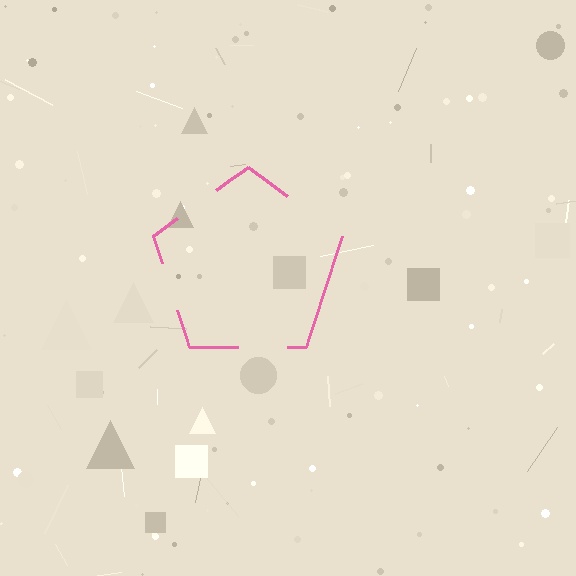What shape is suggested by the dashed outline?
The dashed outline suggests a pentagon.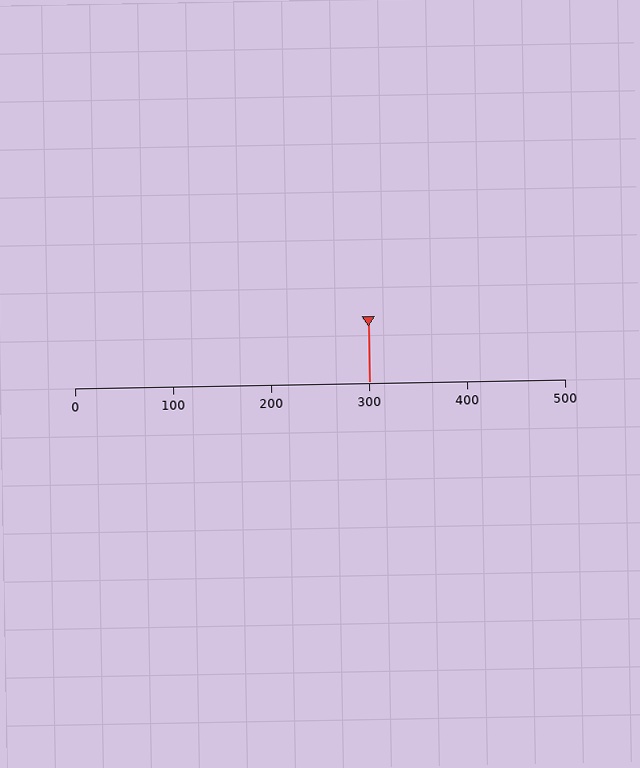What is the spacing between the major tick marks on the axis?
The major ticks are spaced 100 apart.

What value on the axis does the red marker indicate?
The marker indicates approximately 300.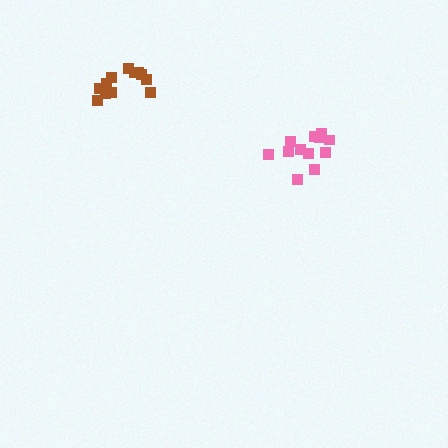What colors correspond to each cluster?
The clusters are colored: pink, brown.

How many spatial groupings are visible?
There are 2 spatial groupings.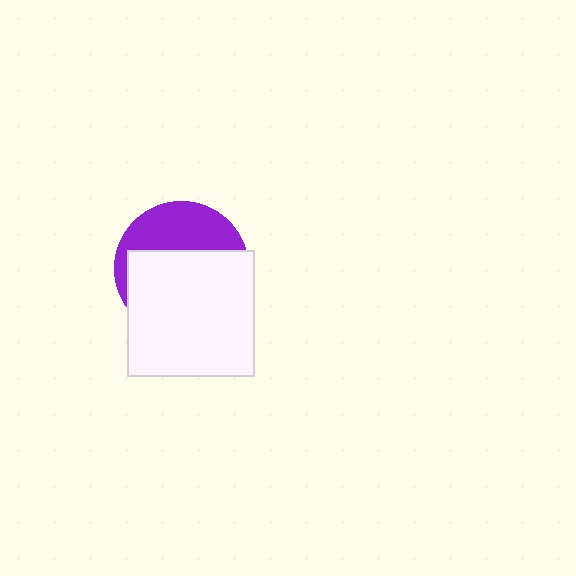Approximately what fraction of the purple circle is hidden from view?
Roughly 63% of the purple circle is hidden behind the white square.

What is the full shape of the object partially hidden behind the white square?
The partially hidden object is a purple circle.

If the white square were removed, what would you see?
You would see the complete purple circle.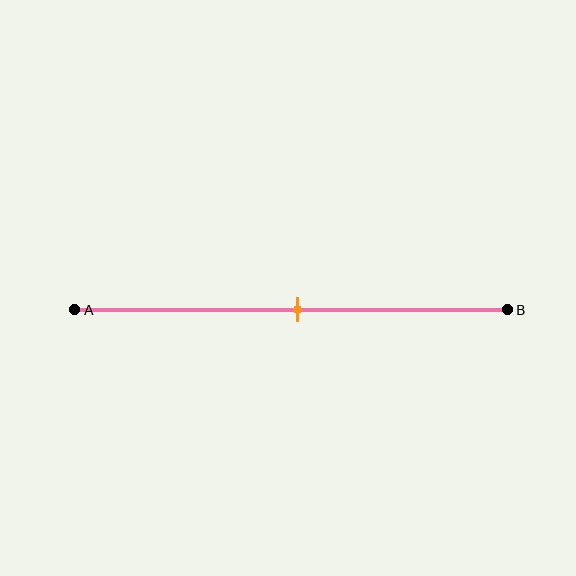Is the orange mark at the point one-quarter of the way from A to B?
No, the mark is at about 50% from A, not at the 25% one-quarter point.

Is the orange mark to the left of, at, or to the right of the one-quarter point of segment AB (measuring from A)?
The orange mark is to the right of the one-quarter point of segment AB.